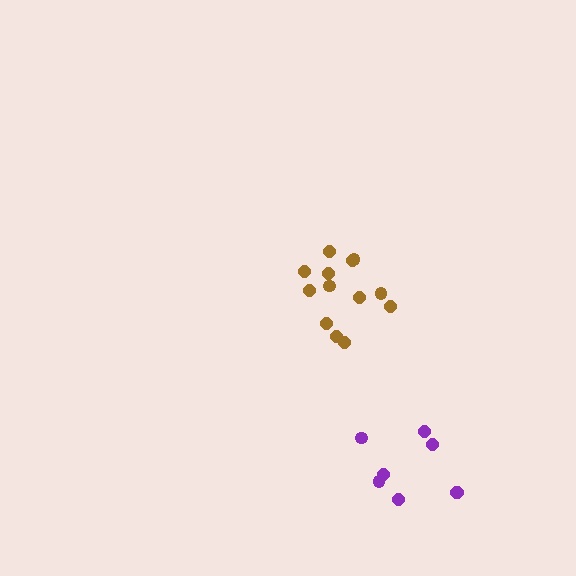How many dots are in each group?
Group 1: 8 dots, Group 2: 13 dots (21 total).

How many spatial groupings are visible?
There are 2 spatial groupings.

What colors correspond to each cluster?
The clusters are colored: purple, brown.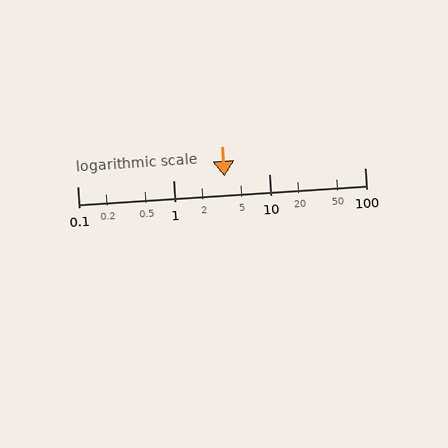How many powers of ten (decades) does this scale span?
The scale spans 3 decades, from 0.1 to 100.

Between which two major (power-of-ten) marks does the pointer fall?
The pointer is between 1 and 10.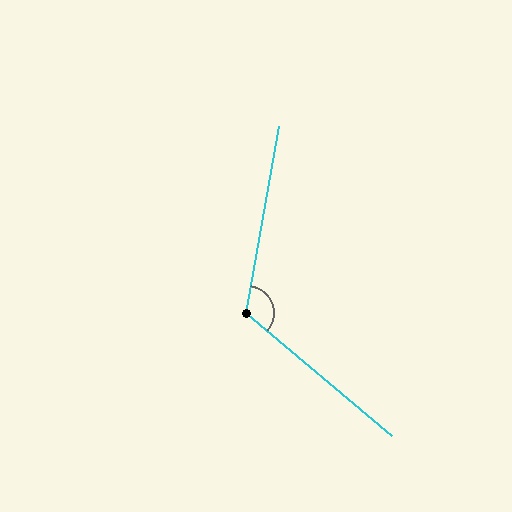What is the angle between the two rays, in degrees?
Approximately 120 degrees.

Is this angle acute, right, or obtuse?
It is obtuse.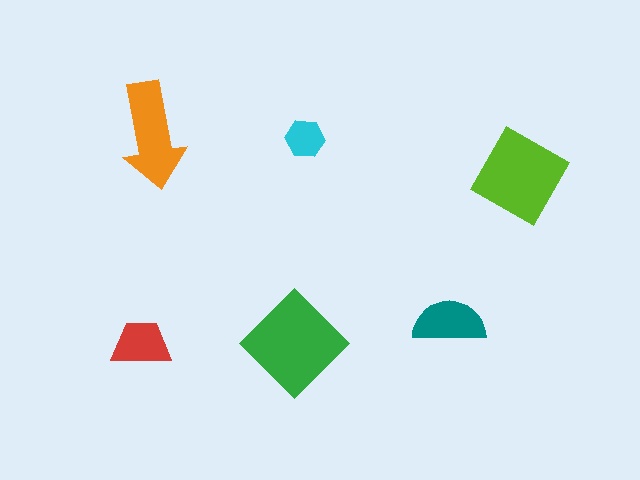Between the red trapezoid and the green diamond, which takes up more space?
The green diamond.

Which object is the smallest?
The cyan hexagon.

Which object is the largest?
The green diamond.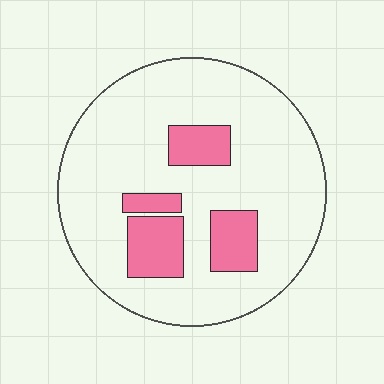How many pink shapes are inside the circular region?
4.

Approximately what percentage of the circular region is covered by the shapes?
Approximately 20%.